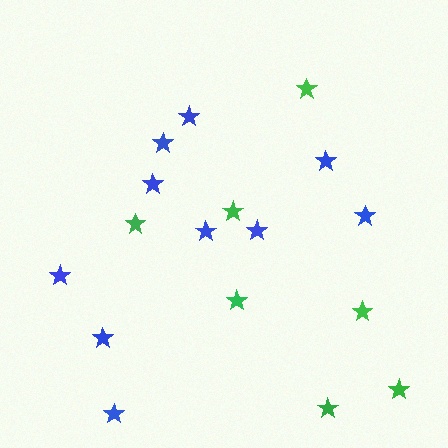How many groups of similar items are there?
There are 2 groups: one group of green stars (7) and one group of blue stars (10).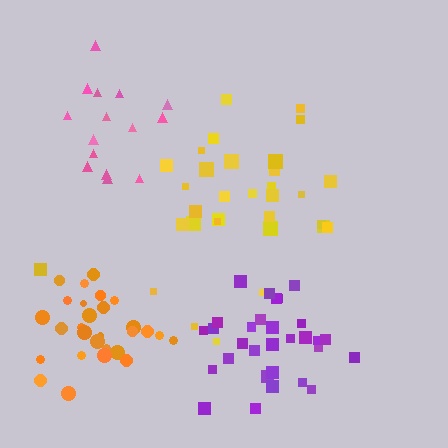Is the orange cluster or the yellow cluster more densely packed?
Orange.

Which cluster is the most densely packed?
Orange.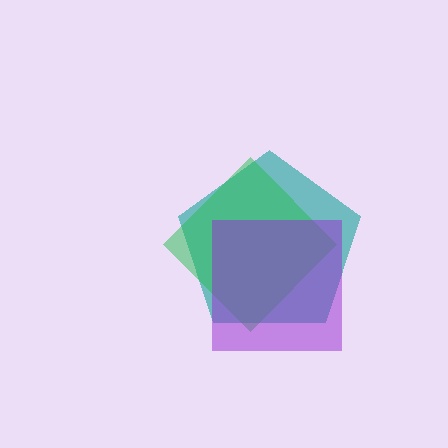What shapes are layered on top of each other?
The layered shapes are: a teal pentagon, a green diamond, a purple square.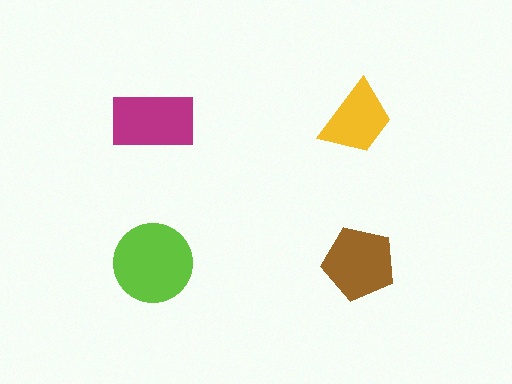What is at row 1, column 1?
A magenta rectangle.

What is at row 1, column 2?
A yellow trapezoid.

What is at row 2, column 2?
A brown pentagon.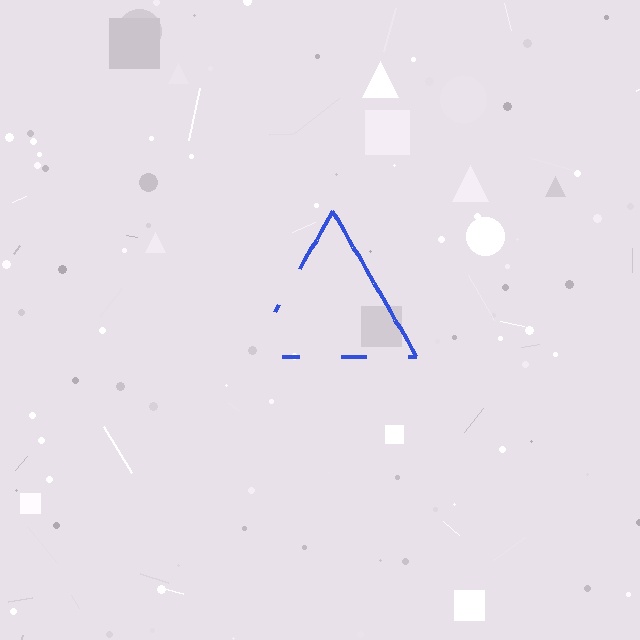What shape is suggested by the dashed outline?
The dashed outline suggests a triangle.